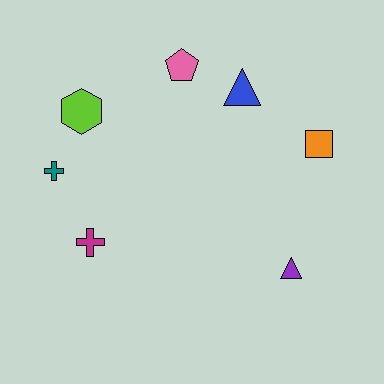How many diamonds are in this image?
There are no diamonds.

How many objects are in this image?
There are 7 objects.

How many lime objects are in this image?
There is 1 lime object.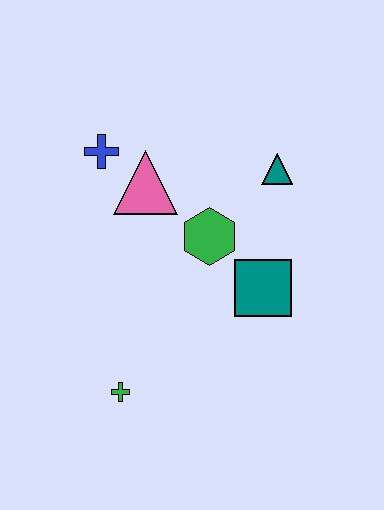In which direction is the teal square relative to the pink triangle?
The teal square is to the right of the pink triangle.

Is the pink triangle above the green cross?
Yes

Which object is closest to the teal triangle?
The green hexagon is closest to the teal triangle.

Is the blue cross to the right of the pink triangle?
No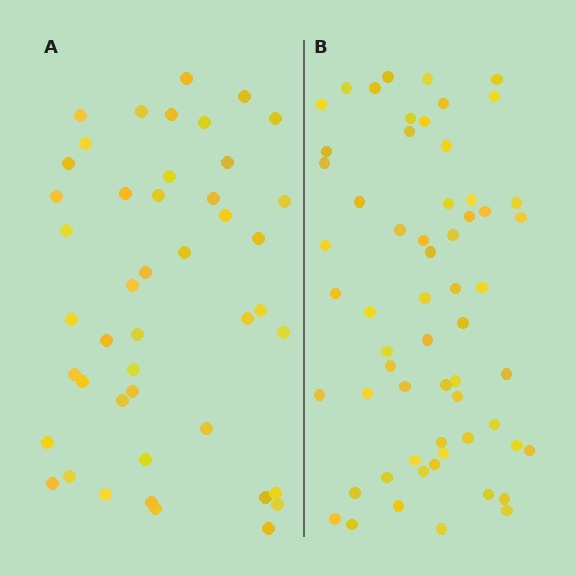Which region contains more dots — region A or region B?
Region B (the right region) has more dots.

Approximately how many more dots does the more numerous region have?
Region B has approximately 15 more dots than region A.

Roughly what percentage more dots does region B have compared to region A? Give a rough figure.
About 35% more.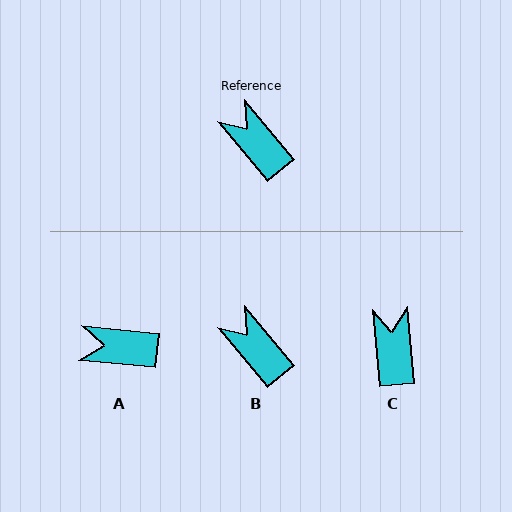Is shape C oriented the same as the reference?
No, it is off by about 34 degrees.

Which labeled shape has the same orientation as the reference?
B.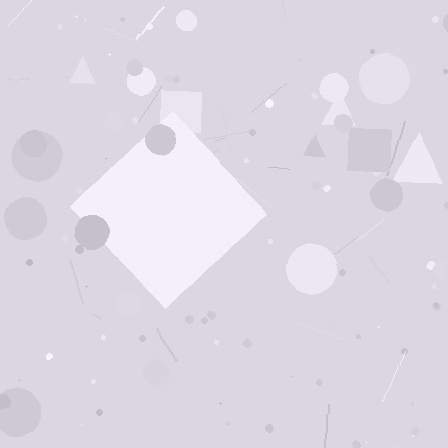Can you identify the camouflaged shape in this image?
The camouflaged shape is a diamond.